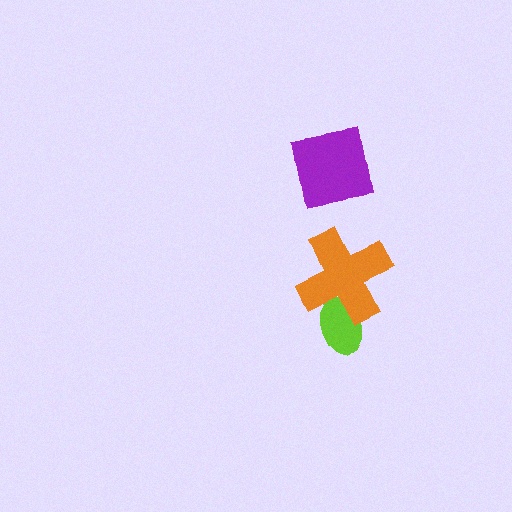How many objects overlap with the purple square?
0 objects overlap with the purple square.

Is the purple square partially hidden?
No, no other shape covers it.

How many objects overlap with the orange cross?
1 object overlaps with the orange cross.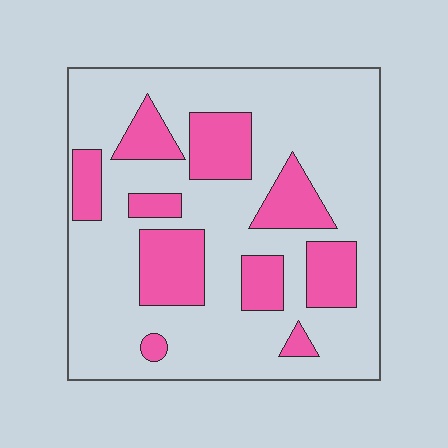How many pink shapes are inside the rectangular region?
10.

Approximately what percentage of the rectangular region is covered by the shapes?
Approximately 25%.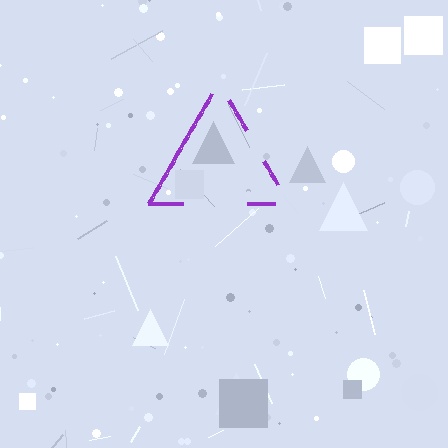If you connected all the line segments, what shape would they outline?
They would outline a triangle.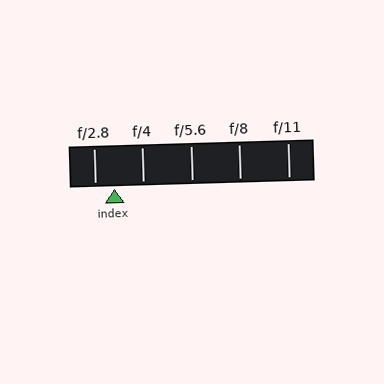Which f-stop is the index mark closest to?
The index mark is closest to f/2.8.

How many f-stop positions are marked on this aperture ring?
There are 5 f-stop positions marked.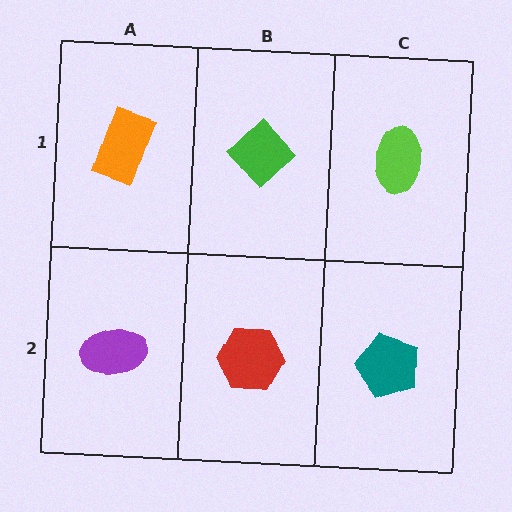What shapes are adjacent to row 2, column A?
An orange rectangle (row 1, column A), a red hexagon (row 2, column B).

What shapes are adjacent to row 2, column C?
A lime ellipse (row 1, column C), a red hexagon (row 2, column B).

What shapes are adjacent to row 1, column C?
A teal pentagon (row 2, column C), a green diamond (row 1, column B).